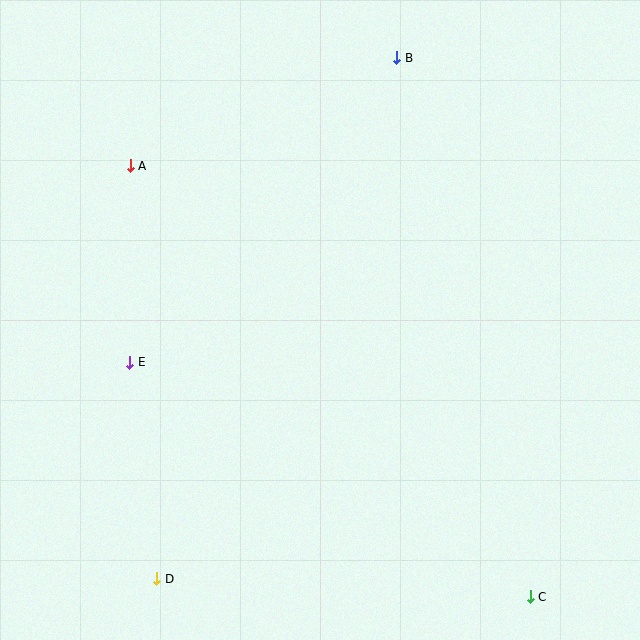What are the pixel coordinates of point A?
Point A is at (130, 166).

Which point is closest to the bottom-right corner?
Point C is closest to the bottom-right corner.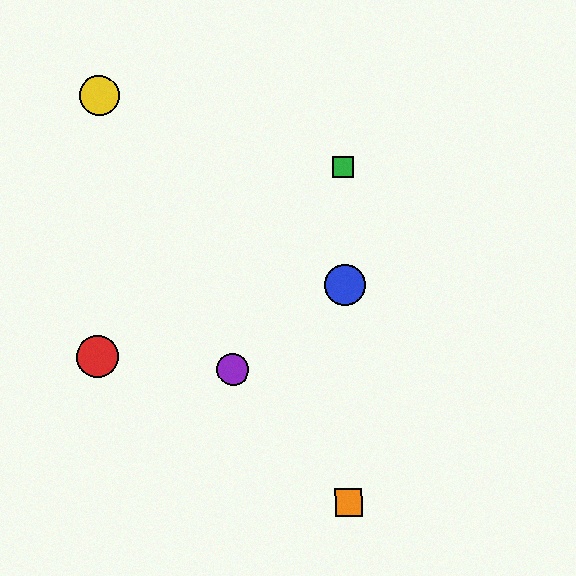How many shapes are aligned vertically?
3 shapes (the blue circle, the green square, the orange square) are aligned vertically.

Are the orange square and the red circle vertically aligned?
No, the orange square is at x≈349 and the red circle is at x≈98.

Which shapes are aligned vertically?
The blue circle, the green square, the orange square are aligned vertically.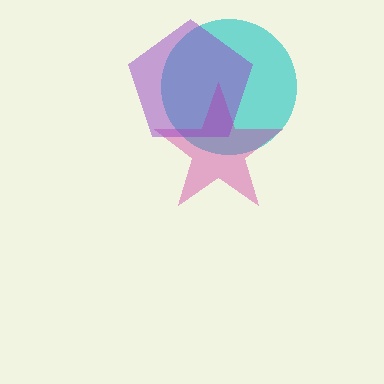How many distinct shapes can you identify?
There are 3 distinct shapes: a cyan circle, a magenta star, a purple pentagon.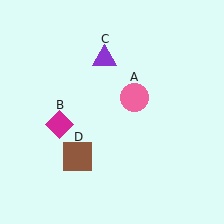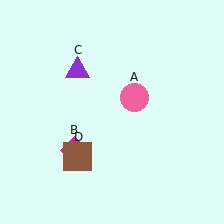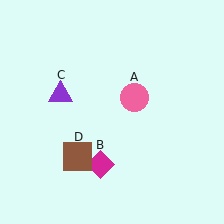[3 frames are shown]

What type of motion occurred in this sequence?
The magenta diamond (object B), purple triangle (object C) rotated counterclockwise around the center of the scene.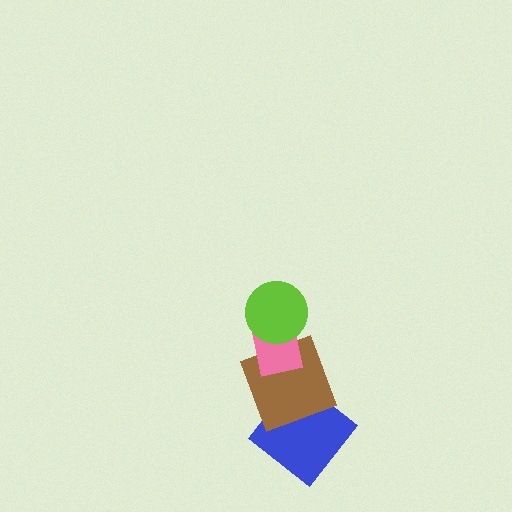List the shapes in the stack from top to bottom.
From top to bottom: the lime circle, the pink rectangle, the brown square, the blue diamond.